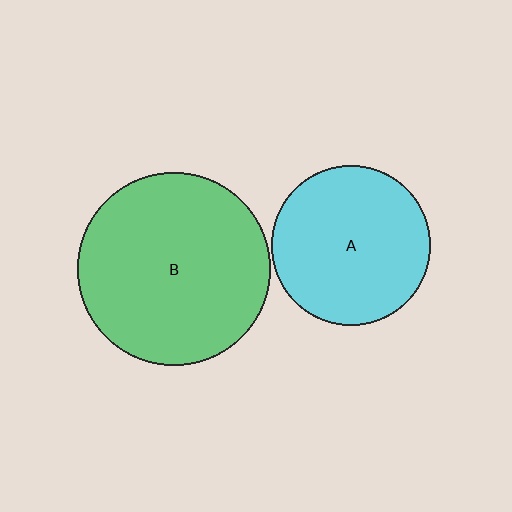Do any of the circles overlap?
No, none of the circles overlap.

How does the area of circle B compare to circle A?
Approximately 1.5 times.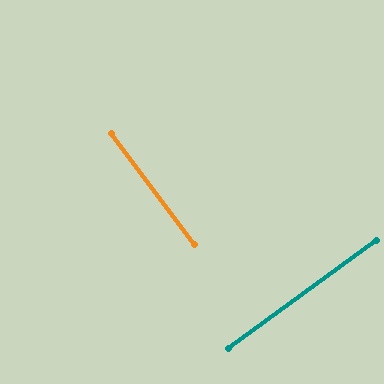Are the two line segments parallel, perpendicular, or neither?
Perpendicular — they meet at approximately 89°.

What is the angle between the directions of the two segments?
Approximately 89 degrees.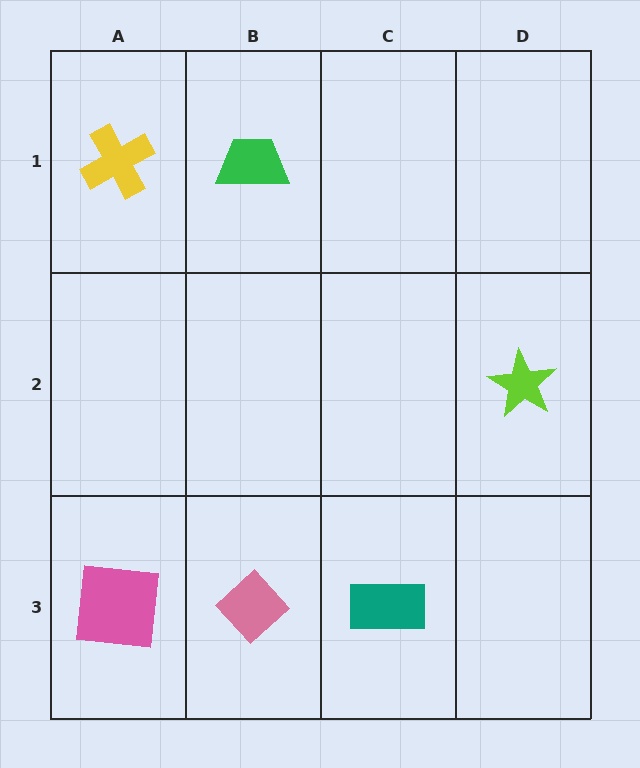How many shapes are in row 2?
1 shape.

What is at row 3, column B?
A pink diamond.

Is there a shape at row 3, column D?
No, that cell is empty.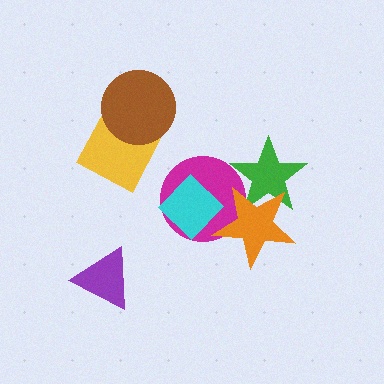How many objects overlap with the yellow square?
1 object overlaps with the yellow square.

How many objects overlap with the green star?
2 objects overlap with the green star.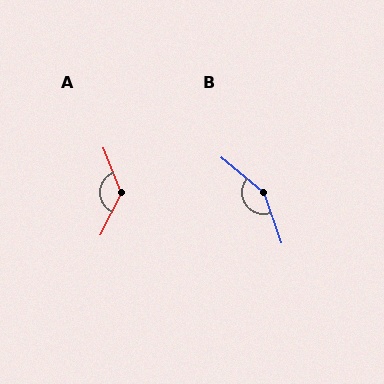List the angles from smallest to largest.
A (132°), B (148°).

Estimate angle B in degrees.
Approximately 148 degrees.